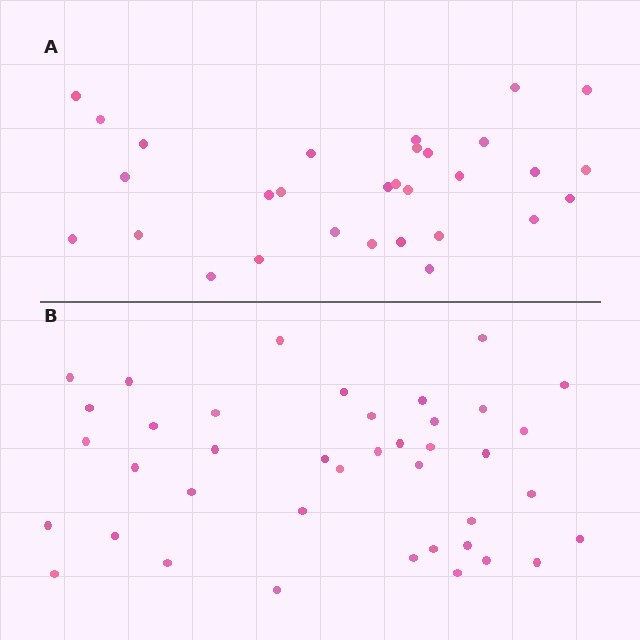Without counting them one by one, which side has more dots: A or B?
Region B (the bottom region) has more dots.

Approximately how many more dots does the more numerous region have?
Region B has roughly 10 or so more dots than region A.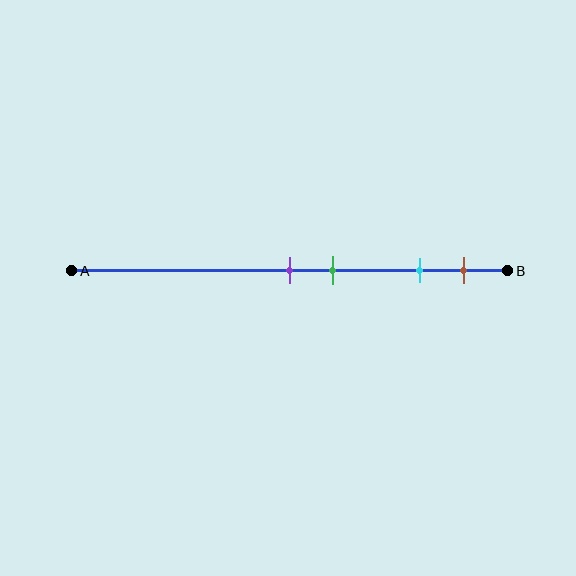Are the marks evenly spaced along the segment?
No, the marks are not evenly spaced.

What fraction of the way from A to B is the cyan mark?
The cyan mark is approximately 80% (0.8) of the way from A to B.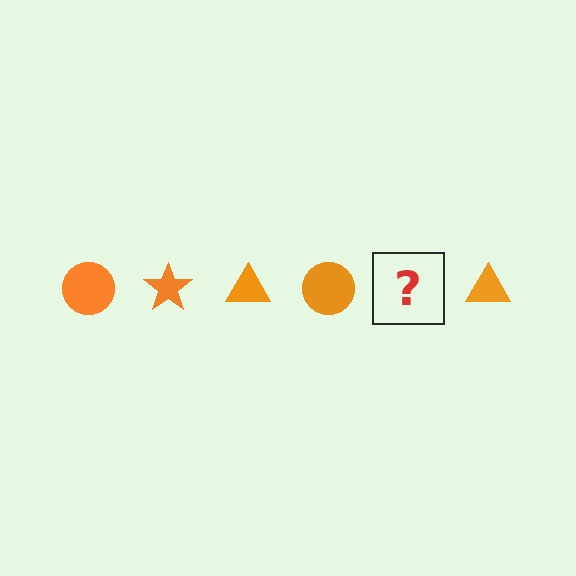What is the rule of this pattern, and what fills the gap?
The rule is that the pattern cycles through circle, star, triangle shapes in orange. The gap should be filled with an orange star.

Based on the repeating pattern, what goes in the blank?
The blank should be an orange star.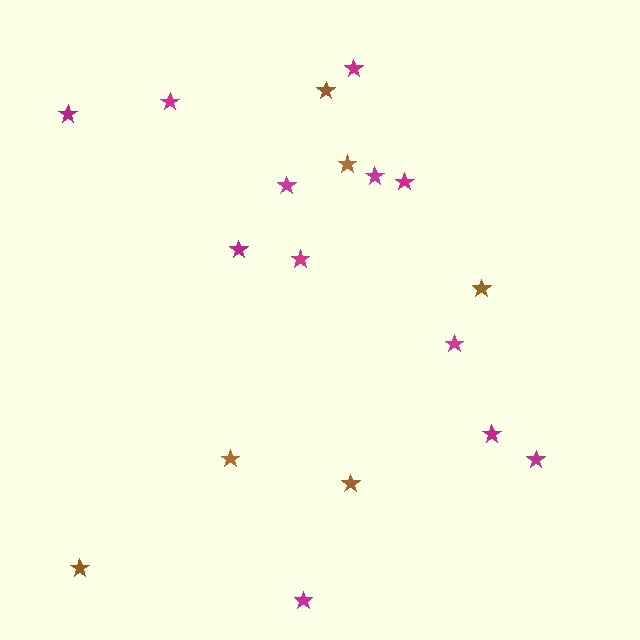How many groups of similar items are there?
There are 2 groups: one group of brown stars (6) and one group of magenta stars (12).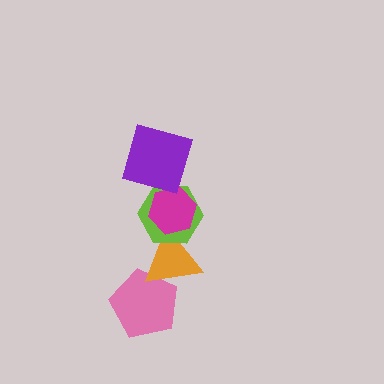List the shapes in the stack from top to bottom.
From top to bottom: the purple square, the magenta hexagon, the lime hexagon, the orange triangle, the pink pentagon.